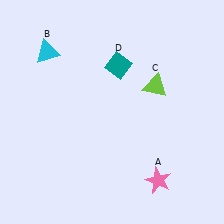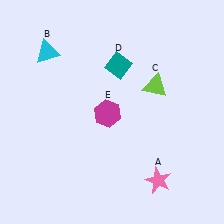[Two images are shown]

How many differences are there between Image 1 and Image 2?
There is 1 difference between the two images.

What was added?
A magenta hexagon (E) was added in Image 2.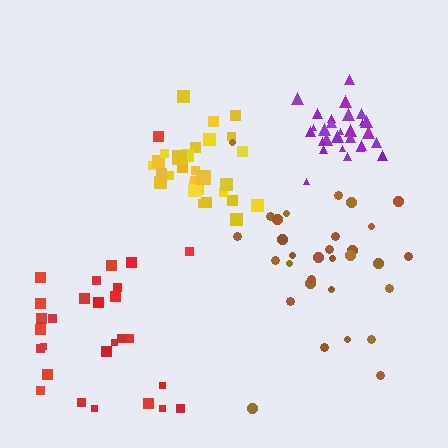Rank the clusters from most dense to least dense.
purple, yellow, brown, red.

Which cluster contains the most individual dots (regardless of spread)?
Brown (31).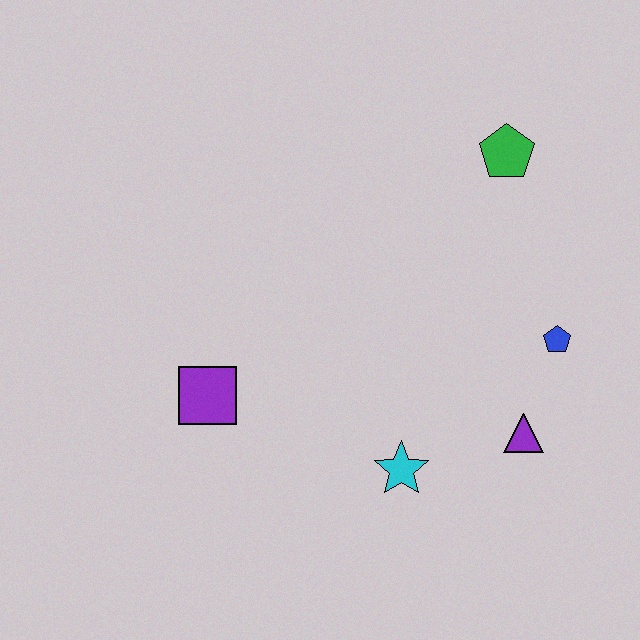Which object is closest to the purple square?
The cyan star is closest to the purple square.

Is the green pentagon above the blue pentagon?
Yes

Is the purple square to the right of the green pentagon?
No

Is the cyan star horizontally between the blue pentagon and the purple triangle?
No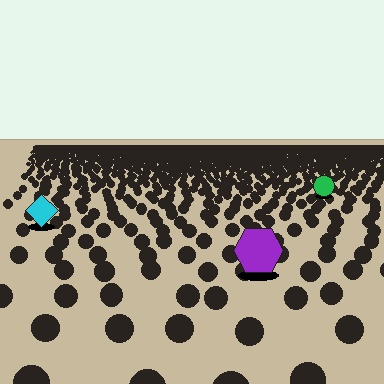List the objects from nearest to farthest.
From nearest to farthest: the purple hexagon, the cyan diamond, the green circle.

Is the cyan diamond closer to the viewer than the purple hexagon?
No. The purple hexagon is closer — you can tell from the texture gradient: the ground texture is coarser near it.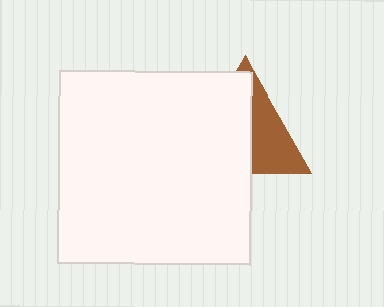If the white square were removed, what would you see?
You would see the complete brown triangle.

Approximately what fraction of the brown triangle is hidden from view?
Roughly 58% of the brown triangle is hidden behind the white square.